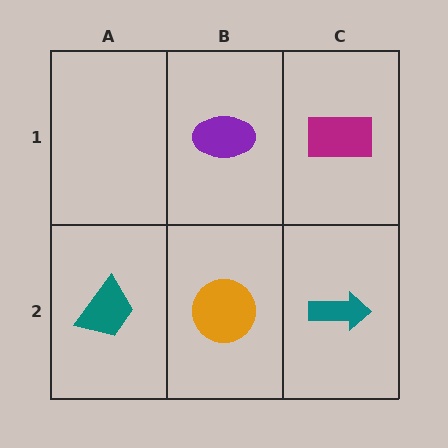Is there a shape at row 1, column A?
No, that cell is empty.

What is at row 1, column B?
A purple ellipse.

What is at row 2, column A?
A teal trapezoid.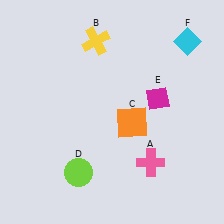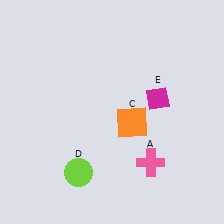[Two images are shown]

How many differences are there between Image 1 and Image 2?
There are 2 differences between the two images.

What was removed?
The cyan diamond (F), the yellow cross (B) were removed in Image 2.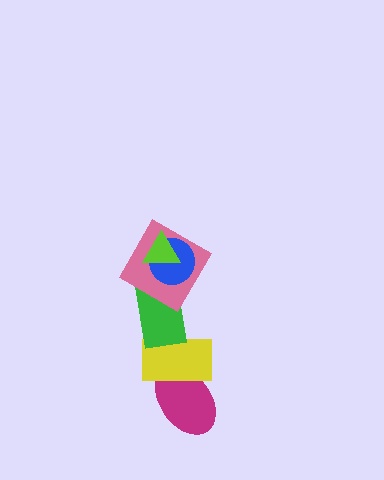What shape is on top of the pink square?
The blue circle is on top of the pink square.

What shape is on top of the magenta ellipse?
The yellow rectangle is on top of the magenta ellipse.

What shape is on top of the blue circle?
The lime triangle is on top of the blue circle.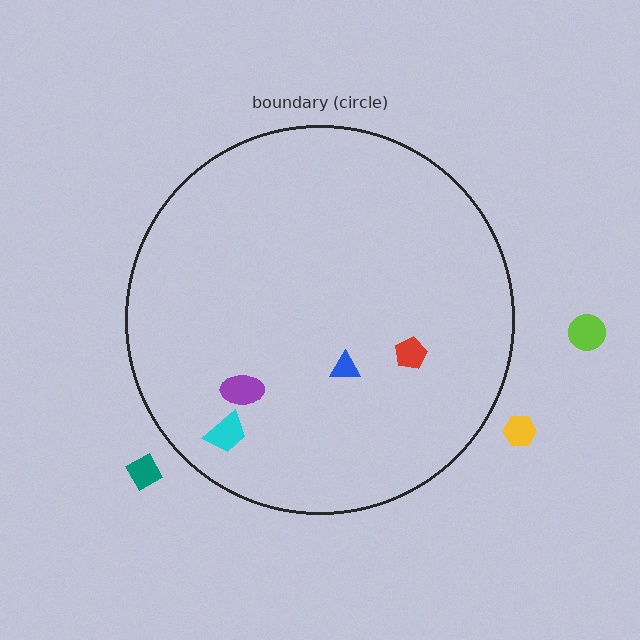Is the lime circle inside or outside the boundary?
Outside.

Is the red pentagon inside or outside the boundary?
Inside.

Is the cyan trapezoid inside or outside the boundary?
Inside.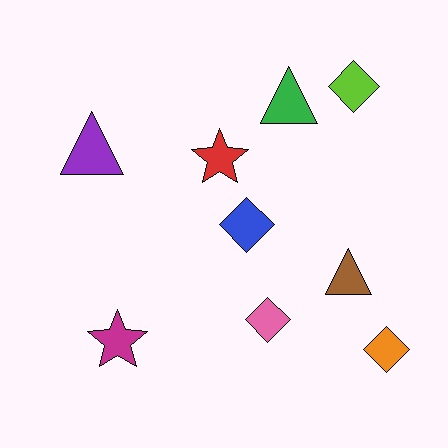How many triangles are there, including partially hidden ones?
There are 3 triangles.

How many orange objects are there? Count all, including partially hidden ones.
There is 1 orange object.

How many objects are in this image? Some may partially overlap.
There are 9 objects.